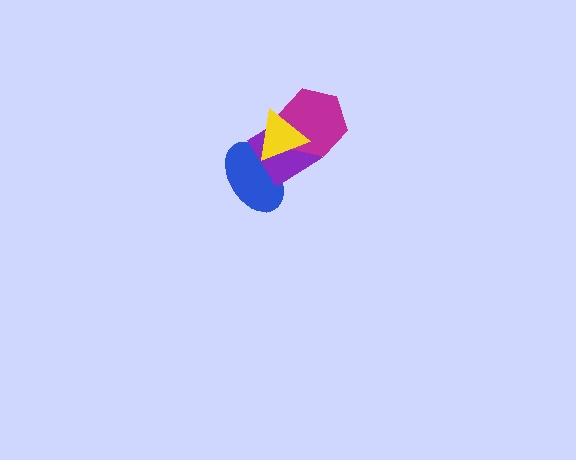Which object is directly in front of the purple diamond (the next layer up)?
The magenta hexagon is directly in front of the purple diamond.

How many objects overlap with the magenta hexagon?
2 objects overlap with the magenta hexagon.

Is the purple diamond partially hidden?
Yes, it is partially covered by another shape.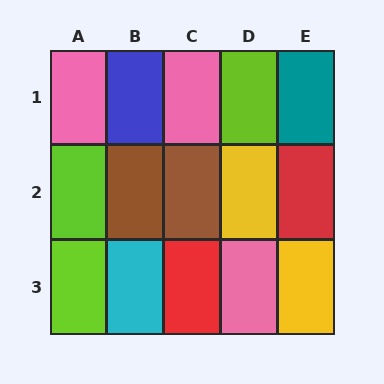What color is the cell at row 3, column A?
Lime.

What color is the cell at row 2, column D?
Yellow.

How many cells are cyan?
1 cell is cyan.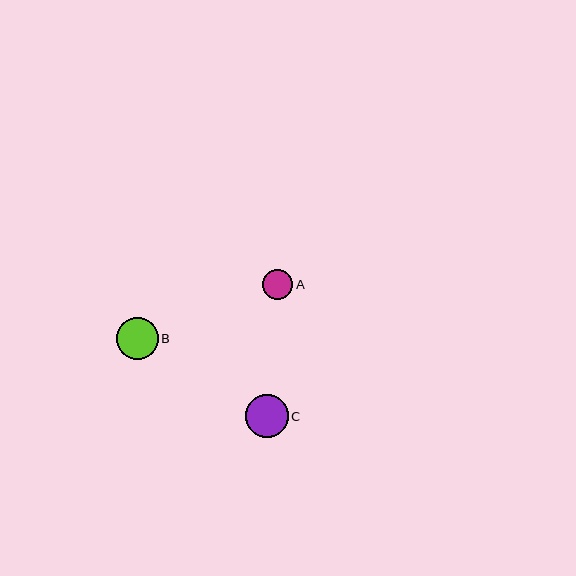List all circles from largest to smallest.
From largest to smallest: C, B, A.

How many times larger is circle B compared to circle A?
Circle B is approximately 1.4 times the size of circle A.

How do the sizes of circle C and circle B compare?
Circle C and circle B are approximately the same size.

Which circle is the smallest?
Circle A is the smallest with a size of approximately 31 pixels.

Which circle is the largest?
Circle C is the largest with a size of approximately 43 pixels.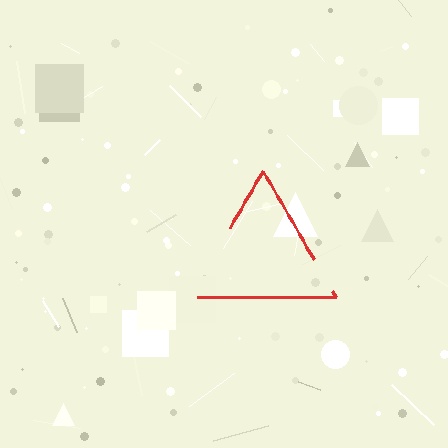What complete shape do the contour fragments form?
The contour fragments form a triangle.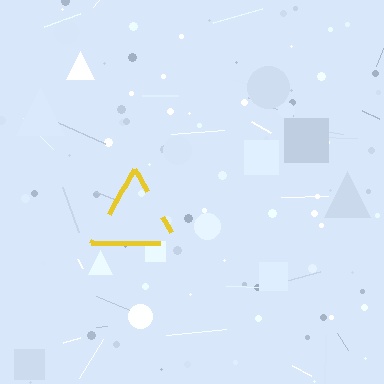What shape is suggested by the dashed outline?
The dashed outline suggests a triangle.